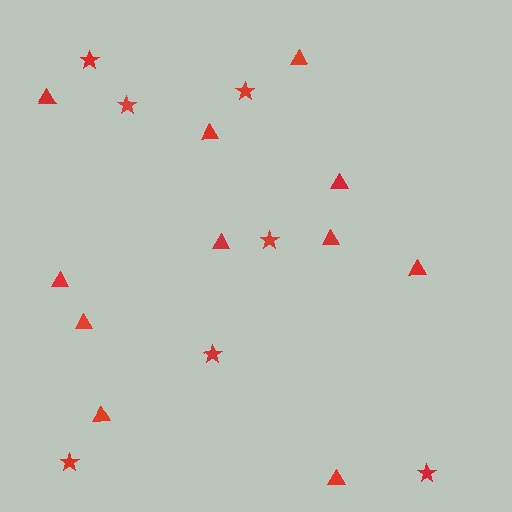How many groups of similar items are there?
There are 2 groups: one group of stars (7) and one group of triangles (11).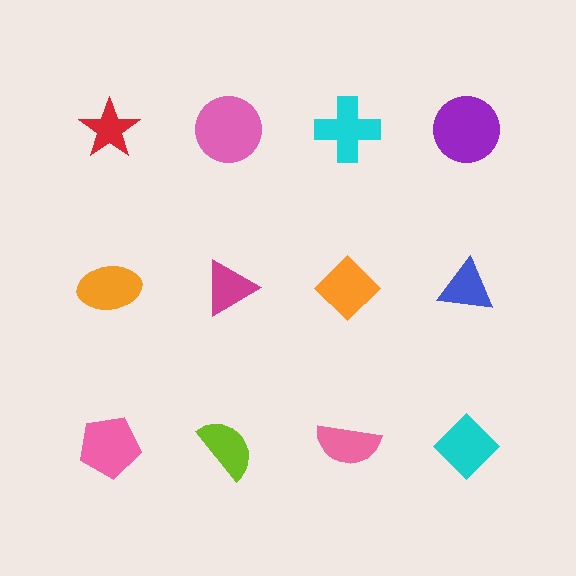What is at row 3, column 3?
A pink semicircle.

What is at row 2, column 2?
A magenta triangle.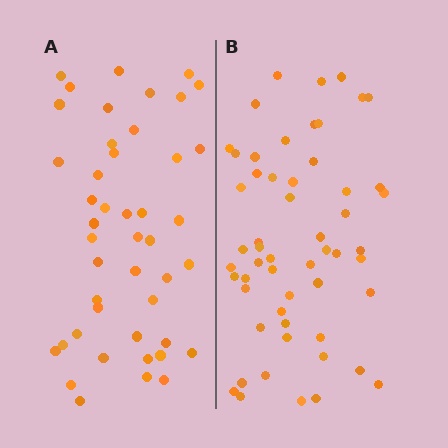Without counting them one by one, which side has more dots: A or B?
Region B (the right region) has more dots.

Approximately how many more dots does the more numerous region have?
Region B has roughly 10 or so more dots than region A.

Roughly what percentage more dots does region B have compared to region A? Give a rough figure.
About 20% more.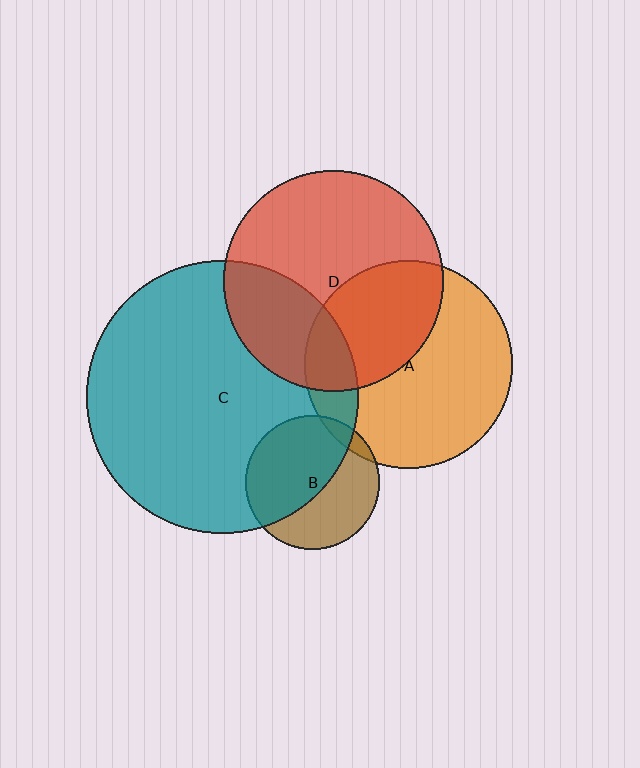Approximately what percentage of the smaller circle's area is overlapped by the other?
Approximately 30%.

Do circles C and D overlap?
Yes.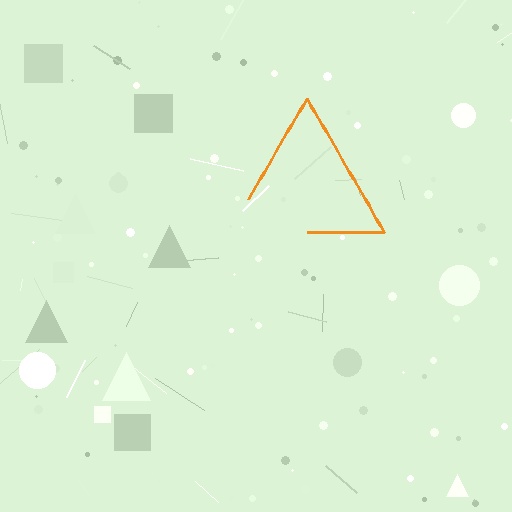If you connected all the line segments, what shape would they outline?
They would outline a triangle.